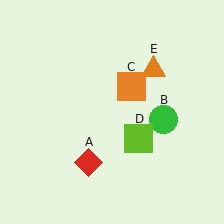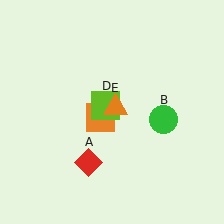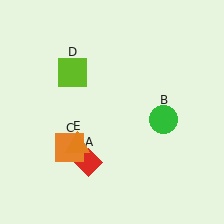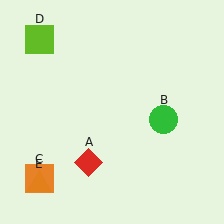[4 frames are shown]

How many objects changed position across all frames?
3 objects changed position: orange square (object C), lime square (object D), orange triangle (object E).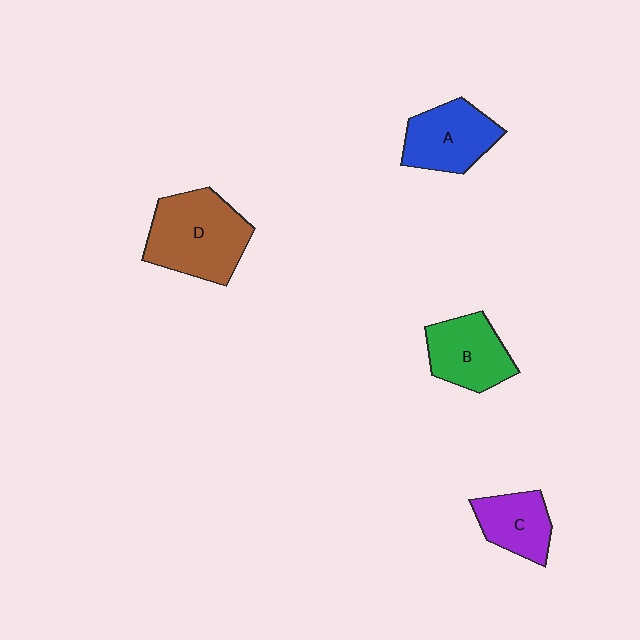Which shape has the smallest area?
Shape C (purple).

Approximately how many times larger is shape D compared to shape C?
Approximately 1.8 times.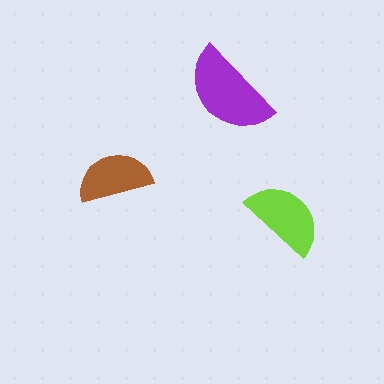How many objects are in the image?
There are 3 objects in the image.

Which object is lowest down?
The lime semicircle is bottommost.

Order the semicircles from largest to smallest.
the purple one, the lime one, the brown one.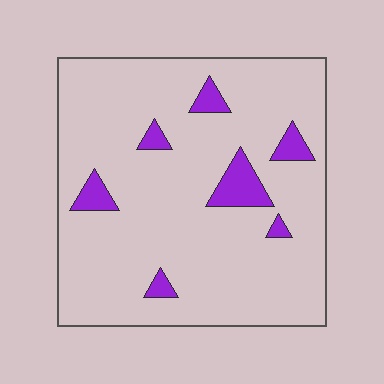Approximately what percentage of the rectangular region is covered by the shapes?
Approximately 10%.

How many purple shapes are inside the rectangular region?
7.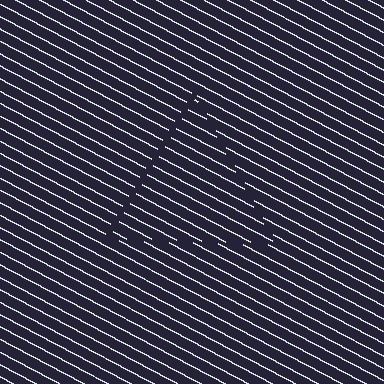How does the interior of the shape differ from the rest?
The interior of the shape contains the same grating, shifted by half a period — the contour is defined by the phase discontinuity where line-ends from the inner and outer gratings abut.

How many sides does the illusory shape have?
3 sides — the line-ends trace a triangle.